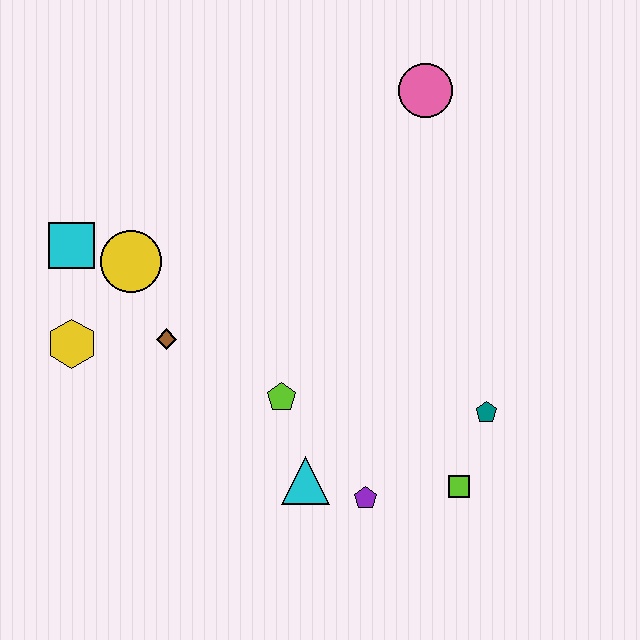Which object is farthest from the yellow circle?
The lime square is farthest from the yellow circle.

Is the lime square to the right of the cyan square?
Yes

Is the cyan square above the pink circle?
No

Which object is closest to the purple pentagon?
The cyan triangle is closest to the purple pentagon.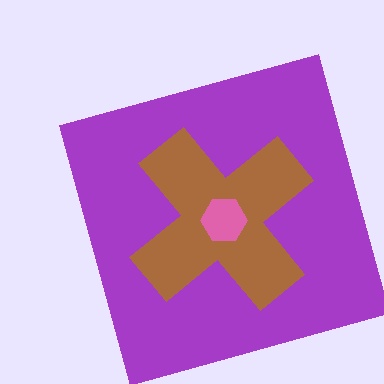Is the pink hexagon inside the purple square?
Yes.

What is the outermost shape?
The purple square.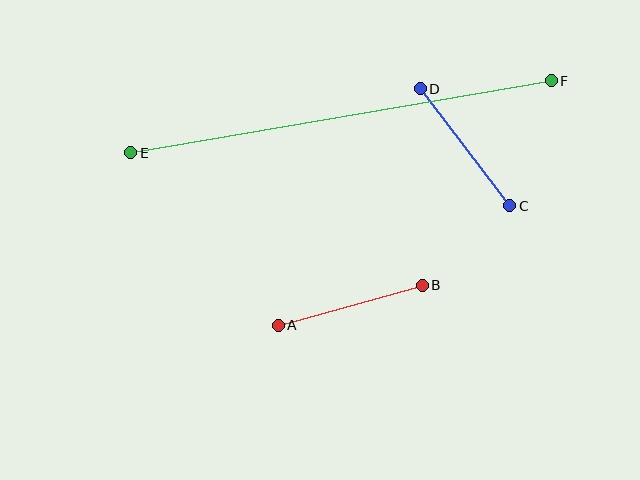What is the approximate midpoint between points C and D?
The midpoint is at approximately (465, 147) pixels.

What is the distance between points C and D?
The distance is approximately 147 pixels.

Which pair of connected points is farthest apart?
Points E and F are farthest apart.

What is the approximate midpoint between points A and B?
The midpoint is at approximately (350, 305) pixels.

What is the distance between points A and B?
The distance is approximately 150 pixels.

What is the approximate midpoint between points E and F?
The midpoint is at approximately (341, 117) pixels.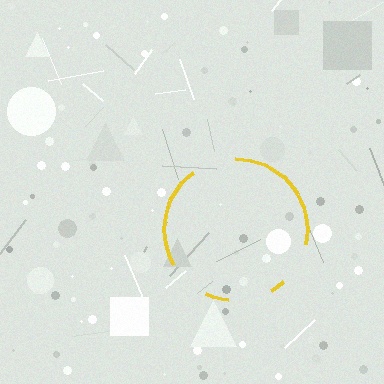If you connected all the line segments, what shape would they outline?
They would outline a circle.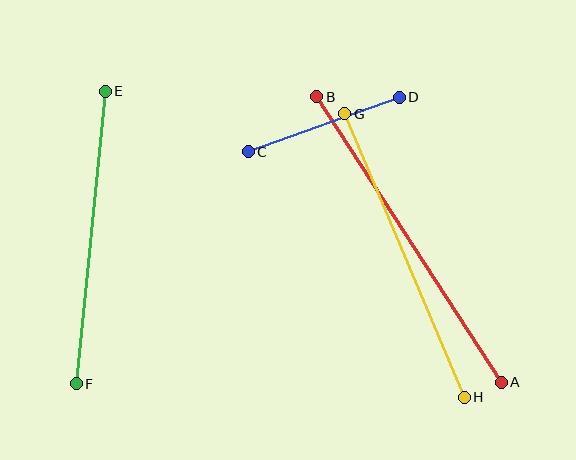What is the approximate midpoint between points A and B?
The midpoint is at approximately (409, 240) pixels.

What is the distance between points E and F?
The distance is approximately 294 pixels.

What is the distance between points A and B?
The distance is approximately 340 pixels.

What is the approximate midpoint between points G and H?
The midpoint is at approximately (404, 256) pixels.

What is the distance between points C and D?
The distance is approximately 161 pixels.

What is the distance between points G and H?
The distance is approximately 308 pixels.